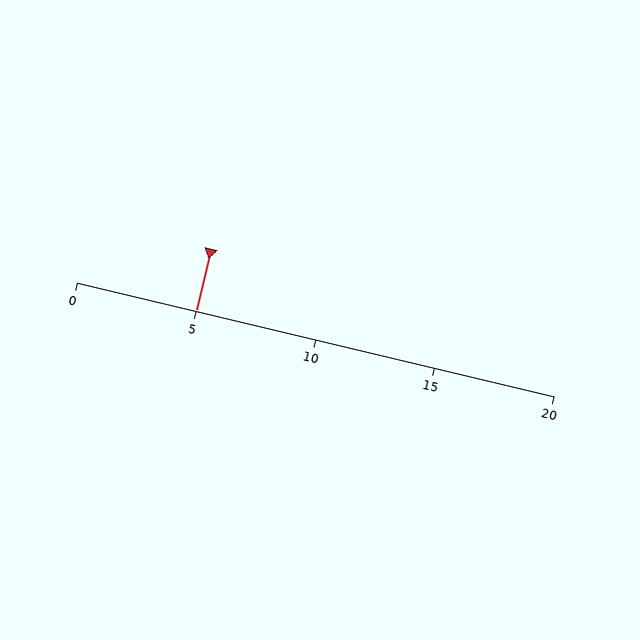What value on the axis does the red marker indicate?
The marker indicates approximately 5.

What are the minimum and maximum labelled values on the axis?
The axis runs from 0 to 20.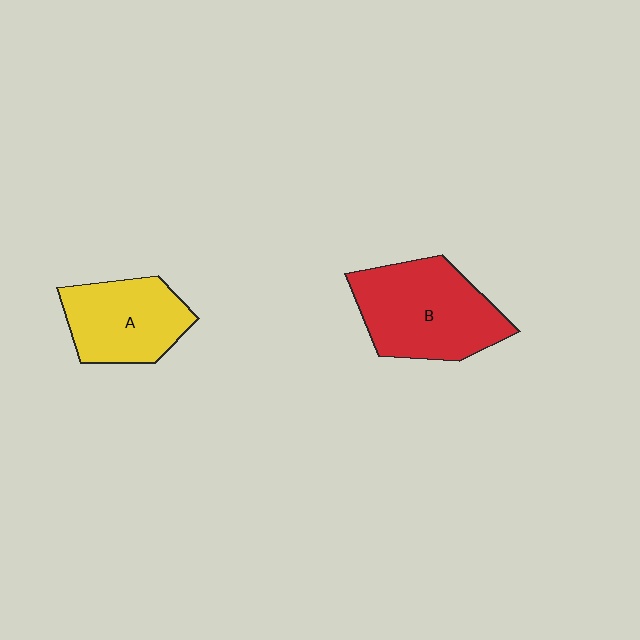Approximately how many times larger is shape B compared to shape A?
Approximately 1.3 times.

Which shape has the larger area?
Shape B (red).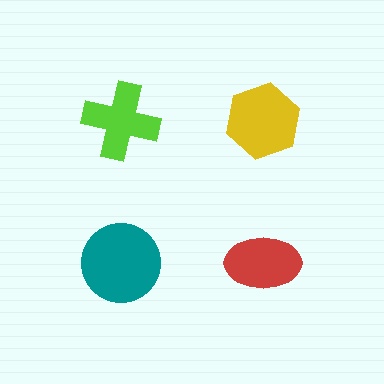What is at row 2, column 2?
A red ellipse.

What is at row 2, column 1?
A teal circle.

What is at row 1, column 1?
A lime cross.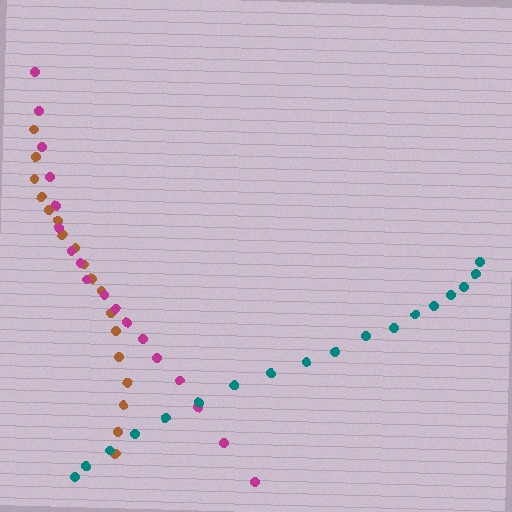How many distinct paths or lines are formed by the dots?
There are 3 distinct paths.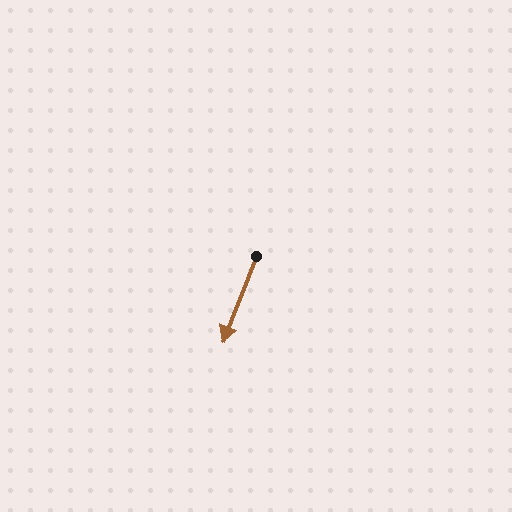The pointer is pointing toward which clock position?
Roughly 7 o'clock.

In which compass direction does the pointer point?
South.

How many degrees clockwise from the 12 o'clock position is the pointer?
Approximately 201 degrees.